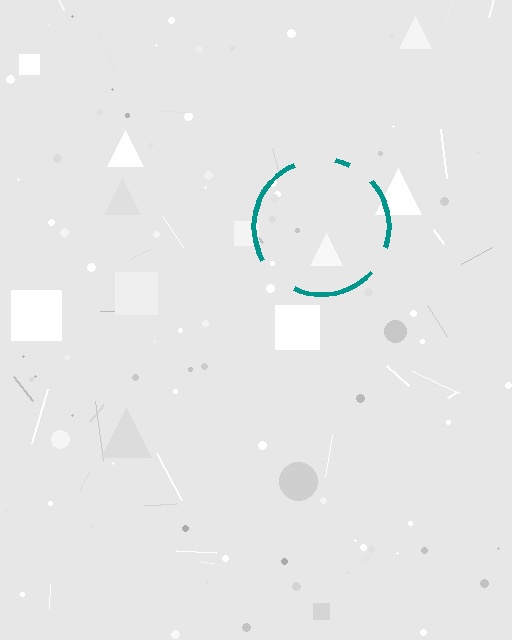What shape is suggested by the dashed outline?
The dashed outline suggests a circle.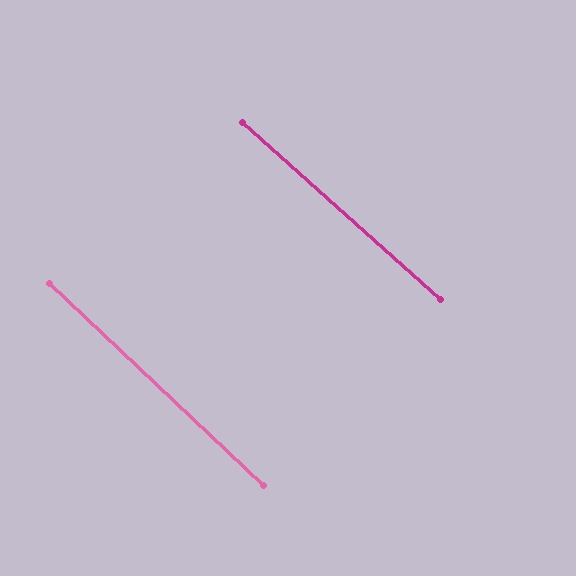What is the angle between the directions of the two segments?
Approximately 2 degrees.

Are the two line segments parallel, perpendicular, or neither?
Parallel — their directions differ by only 1.5°.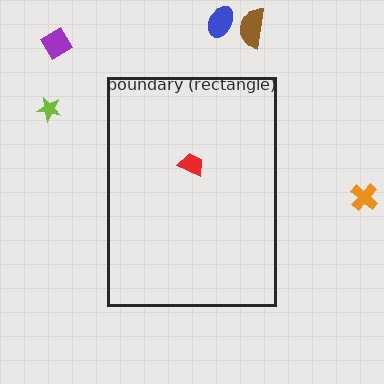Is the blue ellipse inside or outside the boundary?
Outside.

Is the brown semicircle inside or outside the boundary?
Outside.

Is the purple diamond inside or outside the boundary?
Outside.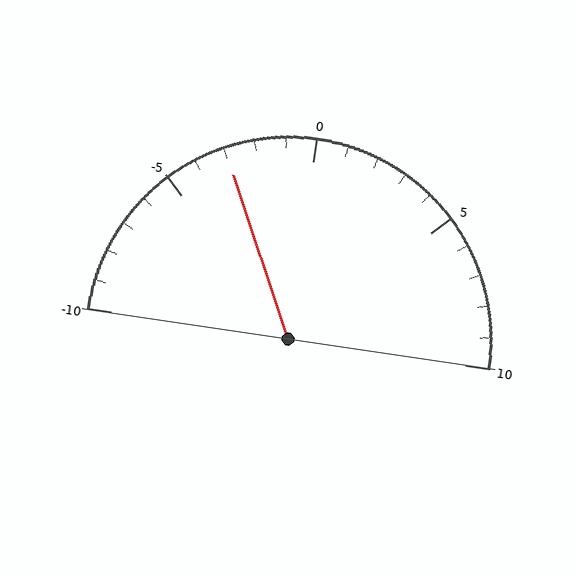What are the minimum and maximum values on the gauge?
The gauge ranges from -10 to 10.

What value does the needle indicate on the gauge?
The needle indicates approximately -3.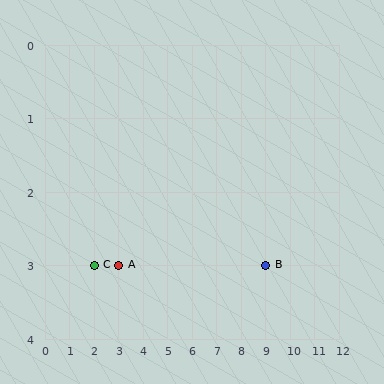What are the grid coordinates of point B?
Point B is at grid coordinates (9, 3).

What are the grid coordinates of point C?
Point C is at grid coordinates (2, 3).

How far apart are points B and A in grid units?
Points B and A are 6 columns apart.